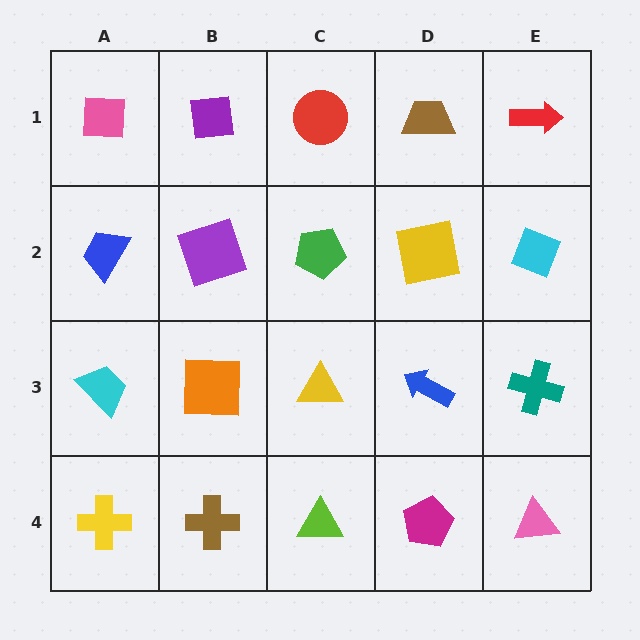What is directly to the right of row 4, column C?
A magenta pentagon.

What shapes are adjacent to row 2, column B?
A purple square (row 1, column B), an orange square (row 3, column B), a blue trapezoid (row 2, column A), a green pentagon (row 2, column C).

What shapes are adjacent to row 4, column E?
A teal cross (row 3, column E), a magenta pentagon (row 4, column D).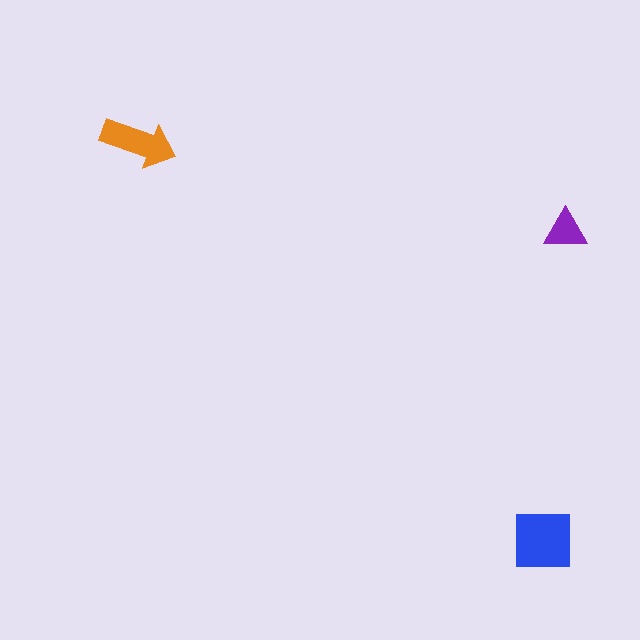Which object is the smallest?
The purple triangle.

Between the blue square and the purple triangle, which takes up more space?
The blue square.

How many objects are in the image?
There are 3 objects in the image.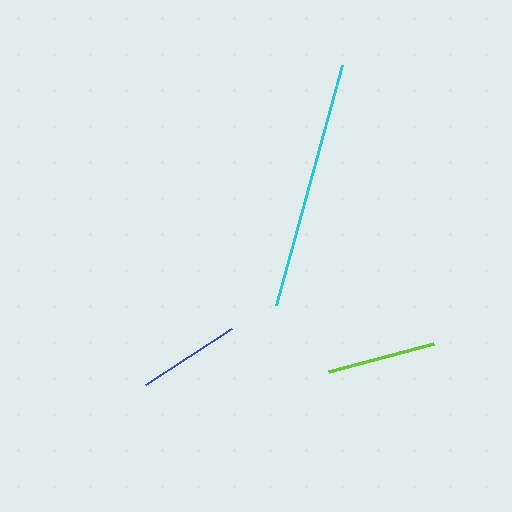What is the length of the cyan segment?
The cyan segment is approximately 249 pixels long.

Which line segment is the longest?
The cyan line is the longest at approximately 249 pixels.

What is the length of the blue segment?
The blue segment is approximately 103 pixels long.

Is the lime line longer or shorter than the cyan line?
The cyan line is longer than the lime line.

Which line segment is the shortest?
The blue line is the shortest at approximately 103 pixels.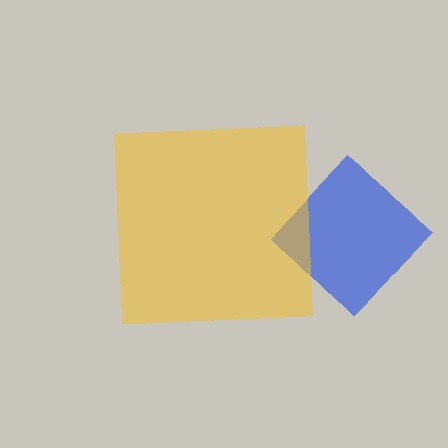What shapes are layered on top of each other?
The layered shapes are: a blue diamond, a yellow square.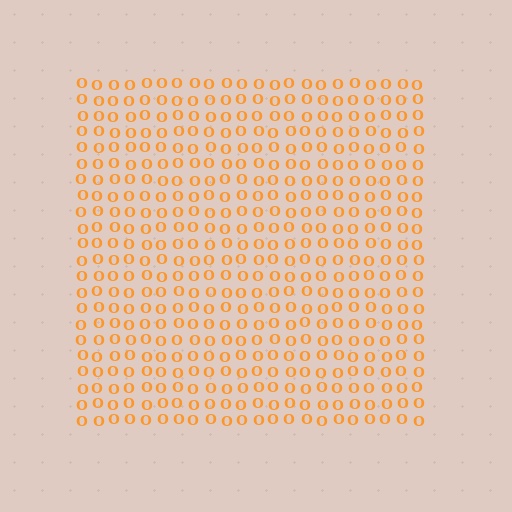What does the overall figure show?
The overall figure shows a square.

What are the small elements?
The small elements are letter O's.